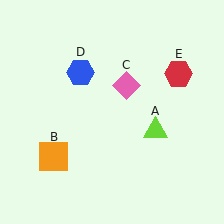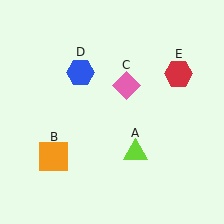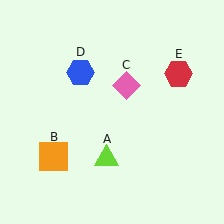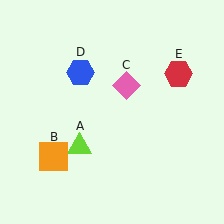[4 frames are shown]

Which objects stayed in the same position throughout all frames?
Orange square (object B) and pink diamond (object C) and blue hexagon (object D) and red hexagon (object E) remained stationary.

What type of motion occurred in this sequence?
The lime triangle (object A) rotated clockwise around the center of the scene.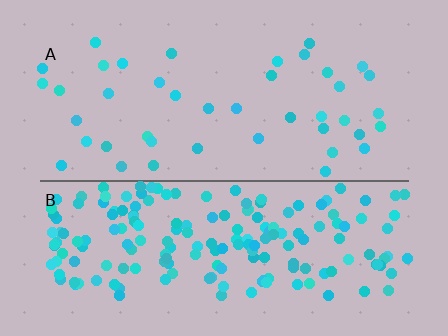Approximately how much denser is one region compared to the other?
Approximately 4.5× — region B over region A.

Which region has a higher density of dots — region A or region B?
B (the bottom).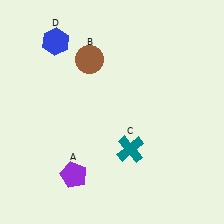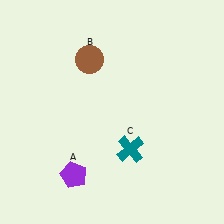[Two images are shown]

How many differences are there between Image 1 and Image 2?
There is 1 difference between the two images.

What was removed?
The blue hexagon (D) was removed in Image 2.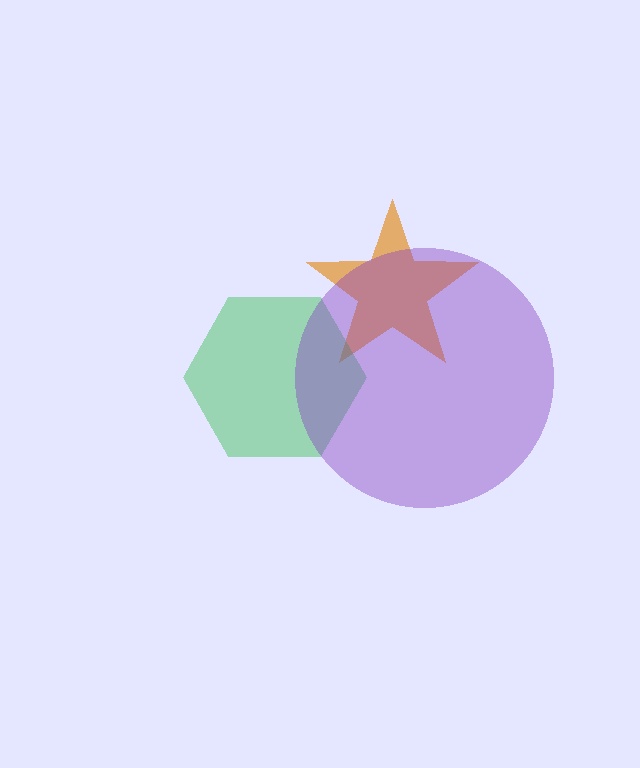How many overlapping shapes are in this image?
There are 3 overlapping shapes in the image.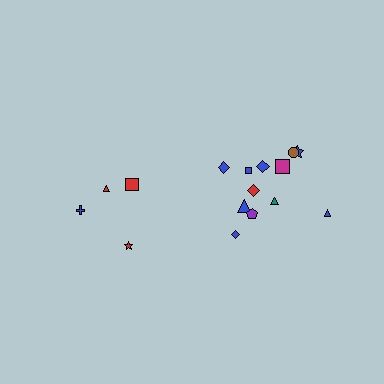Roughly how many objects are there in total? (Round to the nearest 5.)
Roughly 15 objects in total.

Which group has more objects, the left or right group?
The right group.